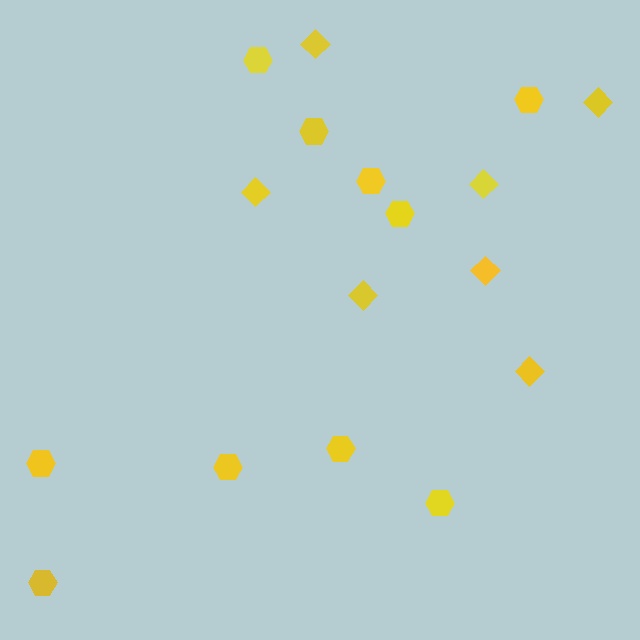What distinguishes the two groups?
There are 2 groups: one group of diamonds (7) and one group of hexagons (10).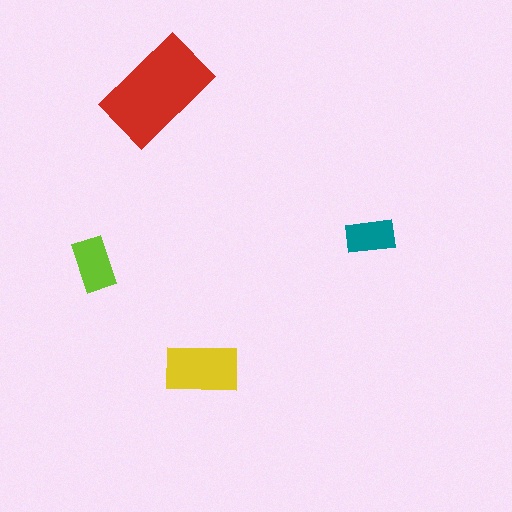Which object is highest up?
The red rectangle is topmost.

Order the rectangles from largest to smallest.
the red one, the yellow one, the lime one, the teal one.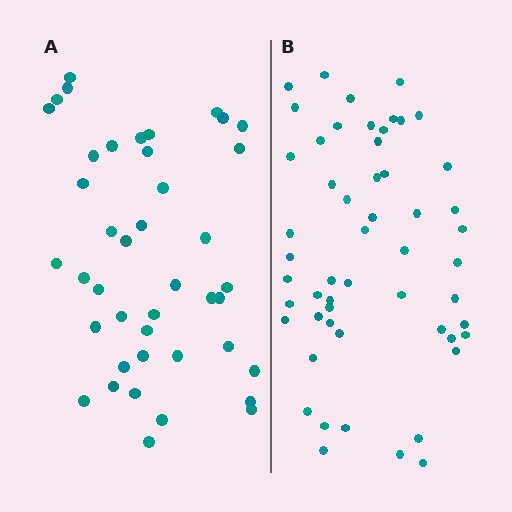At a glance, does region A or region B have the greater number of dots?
Region B (the right region) has more dots.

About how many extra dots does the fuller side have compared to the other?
Region B has roughly 12 or so more dots than region A.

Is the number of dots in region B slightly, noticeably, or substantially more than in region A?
Region B has noticeably more, but not dramatically so. The ratio is roughly 1.3 to 1.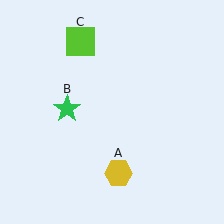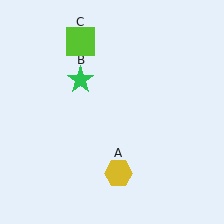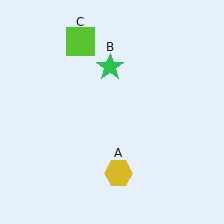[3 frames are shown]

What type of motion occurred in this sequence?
The green star (object B) rotated clockwise around the center of the scene.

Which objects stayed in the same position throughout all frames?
Yellow hexagon (object A) and lime square (object C) remained stationary.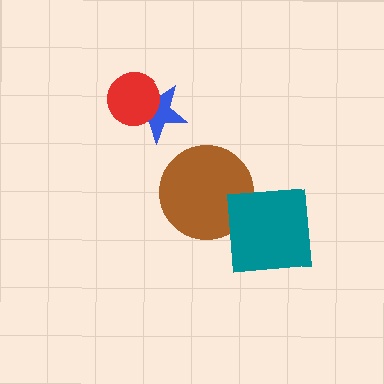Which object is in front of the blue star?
The red circle is in front of the blue star.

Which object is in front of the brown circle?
The teal square is in front of the brown circle.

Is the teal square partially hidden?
No, no other shape covers it.